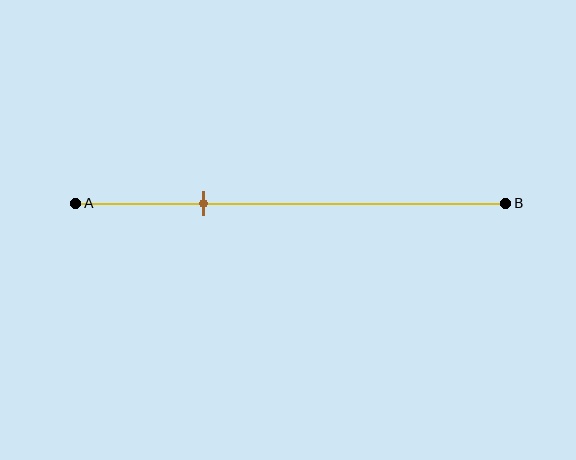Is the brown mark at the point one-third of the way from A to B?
No, the mark is at about 30% from A, not at the 33% one-third point.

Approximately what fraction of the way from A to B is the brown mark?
The brown mark is approximately 30% of the way from A to B.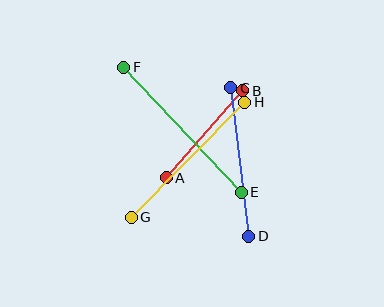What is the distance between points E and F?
The distance is approximately 172 pixels.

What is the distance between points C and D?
The distance is approximately 150 pixels.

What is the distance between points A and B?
The distance is approximately 116 pixels.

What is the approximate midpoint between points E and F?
The midpoint is at approximately (182, 130) pixels.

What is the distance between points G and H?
The distance is approximately 161 pixels.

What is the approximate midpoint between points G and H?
The midpoint is at approximately (188, 160) pixels.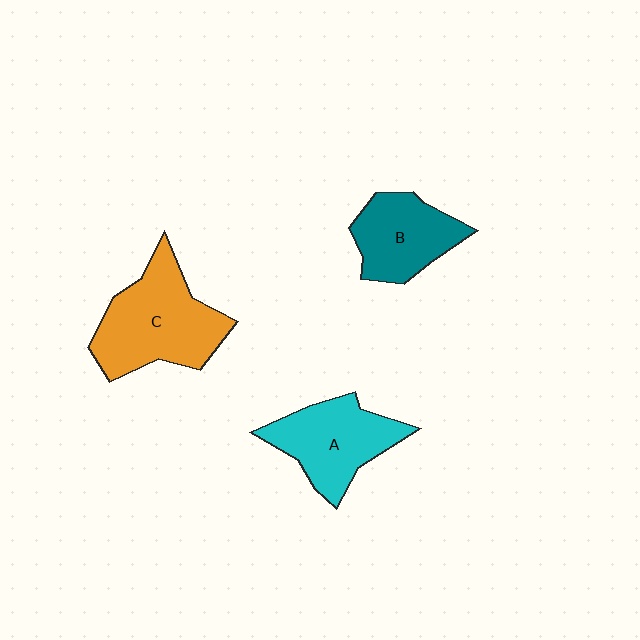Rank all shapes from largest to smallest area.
From largest to smallest: C (orange), A (cyan), B (teal).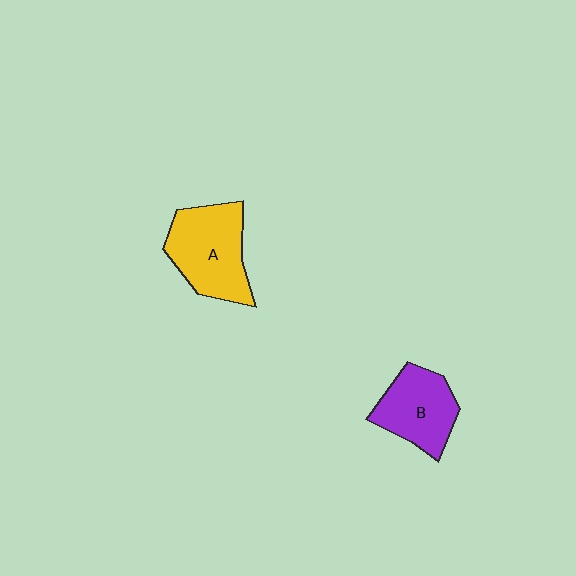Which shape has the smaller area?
Shape B (purple).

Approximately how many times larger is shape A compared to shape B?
Approximately 1.2 times.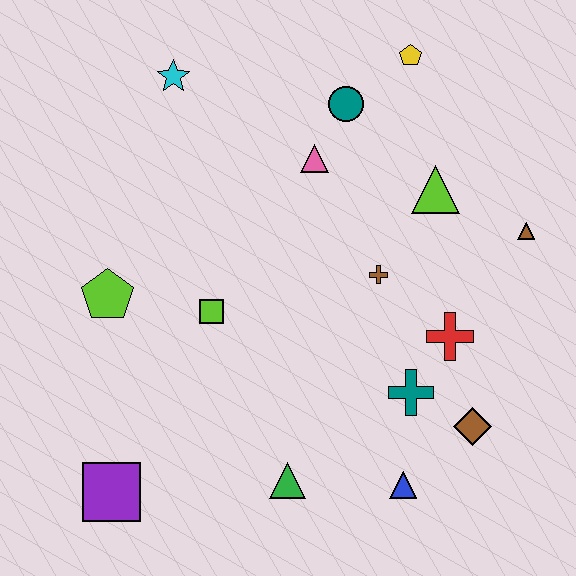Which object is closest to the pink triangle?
The teal circle is closest to the pink triangle.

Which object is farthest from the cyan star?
The blue triangle is farthest from the cyan star.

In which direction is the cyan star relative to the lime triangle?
The cyan star is to the left of the lime triangle.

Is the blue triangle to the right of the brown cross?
Yes